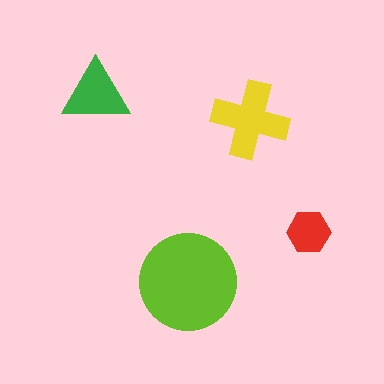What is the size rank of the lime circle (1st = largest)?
1st.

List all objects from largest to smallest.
The lime circle, the yellow cross, the green triangle, the red hexagon.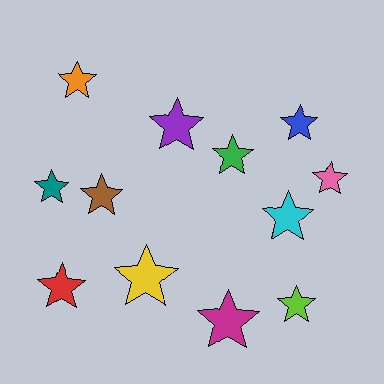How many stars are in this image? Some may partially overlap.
There are 12 stars.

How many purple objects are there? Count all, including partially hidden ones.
There is 1 purple object.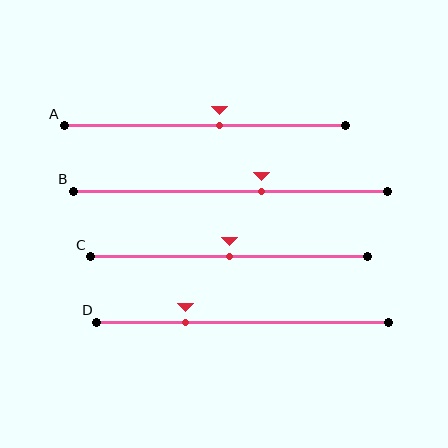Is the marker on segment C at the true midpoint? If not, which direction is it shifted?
Yes, the marker on segment C is at the true midpoint.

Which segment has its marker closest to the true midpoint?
Segment C has its marker closest to the true midpoint.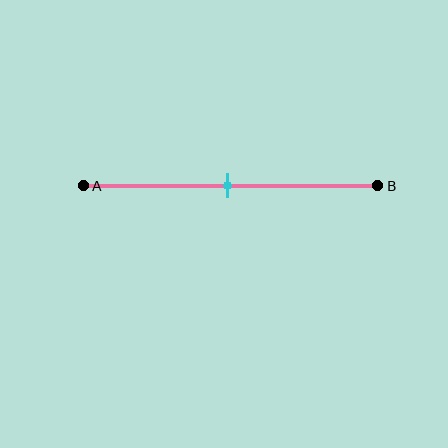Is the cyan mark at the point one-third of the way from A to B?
No, the mark is at about 50% from A, not at the 33% one-third point.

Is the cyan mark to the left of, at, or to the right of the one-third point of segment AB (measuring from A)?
The cyan mark is to the right of the one-third point of segment AB.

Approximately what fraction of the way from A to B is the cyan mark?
The cyan mark is approximately 50% of the way from A to B.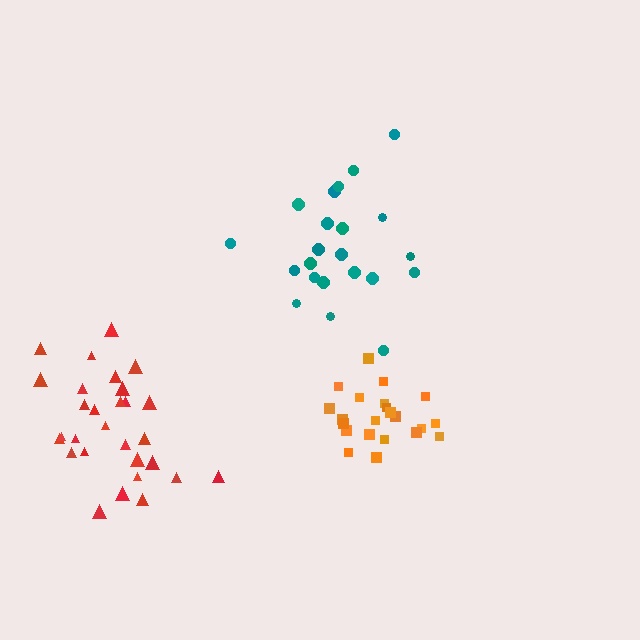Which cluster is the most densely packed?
Orange.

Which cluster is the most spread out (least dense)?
Teal.